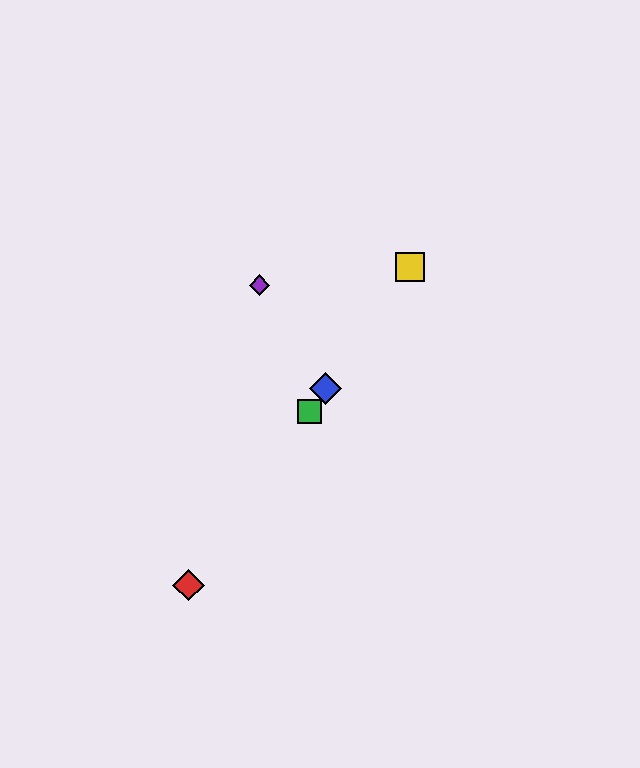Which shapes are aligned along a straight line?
The red diamond, the blue diamond, the green square, the yellow square are aligned along a straight line.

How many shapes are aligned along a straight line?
4 shapes (the red diamond, the blue diamond, the green square, the yellow square) are aligned along a straight line.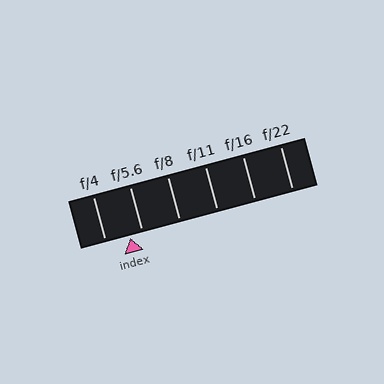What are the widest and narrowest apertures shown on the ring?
The widest aperture shown is f/4 and the narrowest is f/22.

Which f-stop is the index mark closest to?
The index mark is closest to f/5.6.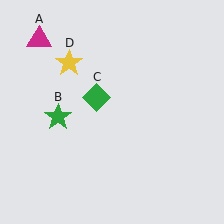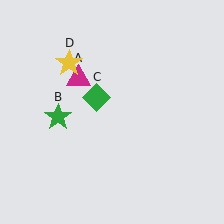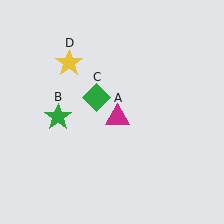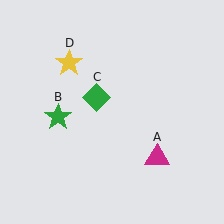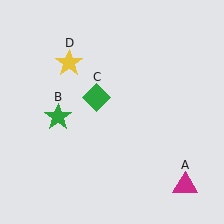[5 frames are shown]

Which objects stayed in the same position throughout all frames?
Green star (object B) and green diamond (object C) and yellow star (object D) remained stationary.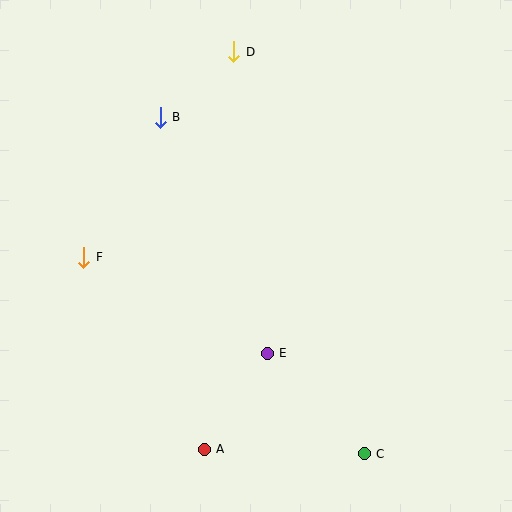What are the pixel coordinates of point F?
Point F is at (84, 257).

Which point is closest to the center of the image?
Point E at (267, 353) is closest to the center.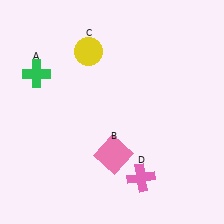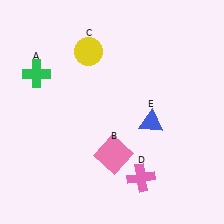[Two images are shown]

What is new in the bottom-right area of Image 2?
A blue triangle (E) was added in the bottom-right area of Image 2.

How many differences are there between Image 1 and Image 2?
There is 1 difference between the two images.